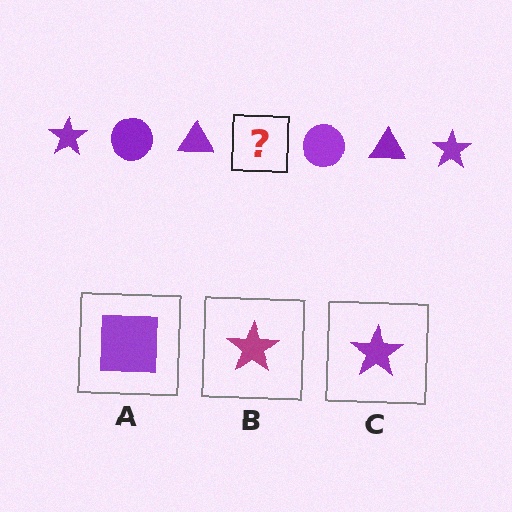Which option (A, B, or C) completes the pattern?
C.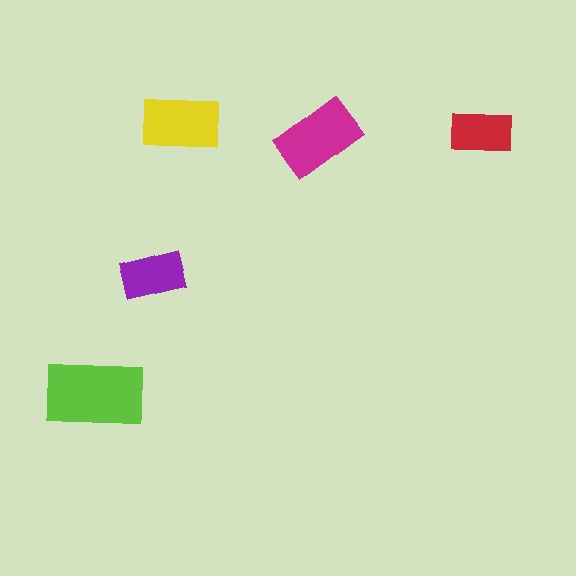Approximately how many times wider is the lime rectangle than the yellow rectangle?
About 1.5 times wider.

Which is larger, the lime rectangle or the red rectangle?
The lime one.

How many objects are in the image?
There are 5 objects in the image.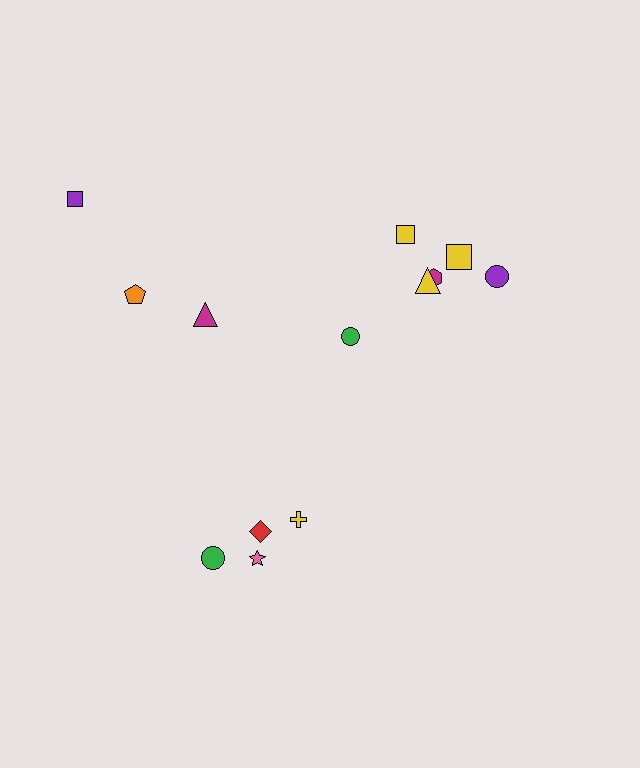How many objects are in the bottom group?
There are 4 objects.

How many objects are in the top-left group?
There are 3 objects.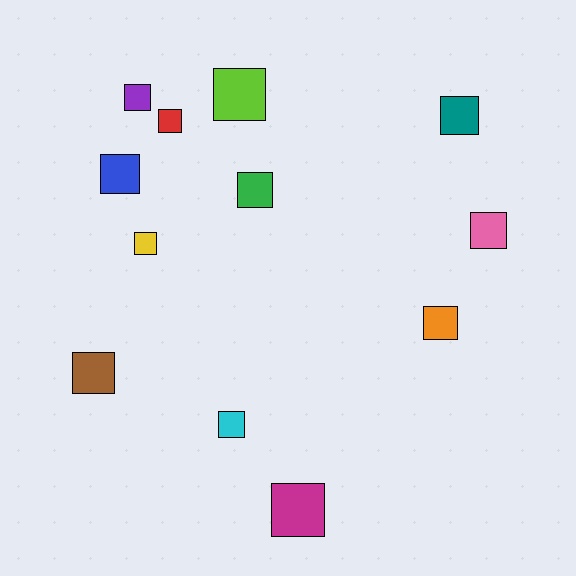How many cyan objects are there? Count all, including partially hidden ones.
There is 1 cyan object.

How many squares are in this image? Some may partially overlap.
There are 12 squares.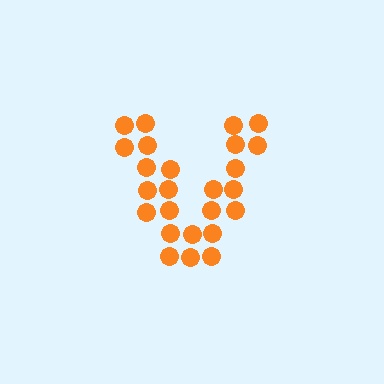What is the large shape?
The large shape is the letter V.